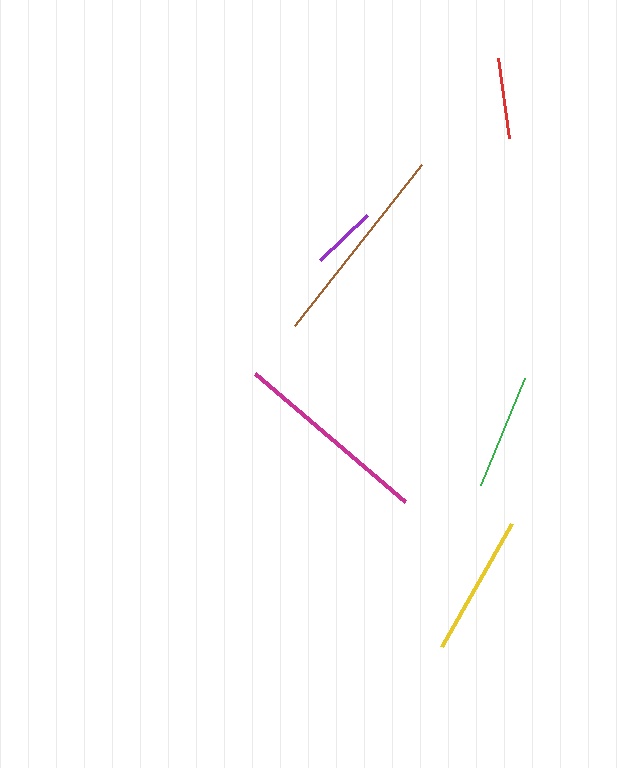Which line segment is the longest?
The brown line is the longest at approximately 206 pixels.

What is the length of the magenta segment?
The magenta segment is approximately 197 pixels long.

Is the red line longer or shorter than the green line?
The green line is longer than the red line.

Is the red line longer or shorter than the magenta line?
The magenta line is longer than the red line.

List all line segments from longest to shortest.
From longest to shortest: brown, magenta, yellow, green, red, purple.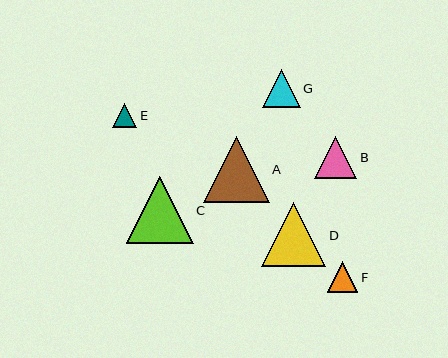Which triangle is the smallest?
Triangle E is the smallest with a size of approximately 24 pixels.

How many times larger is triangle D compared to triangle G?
Triangle D is approximately 1.7 times the size of triangle G.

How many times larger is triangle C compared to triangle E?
Triangle C is approximately 2.8 times the size of triangle E.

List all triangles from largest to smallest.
From largest to smallest: C, A, D, B, G, F, E.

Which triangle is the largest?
Triangle C is the largest with a size of approximately 67 pixels.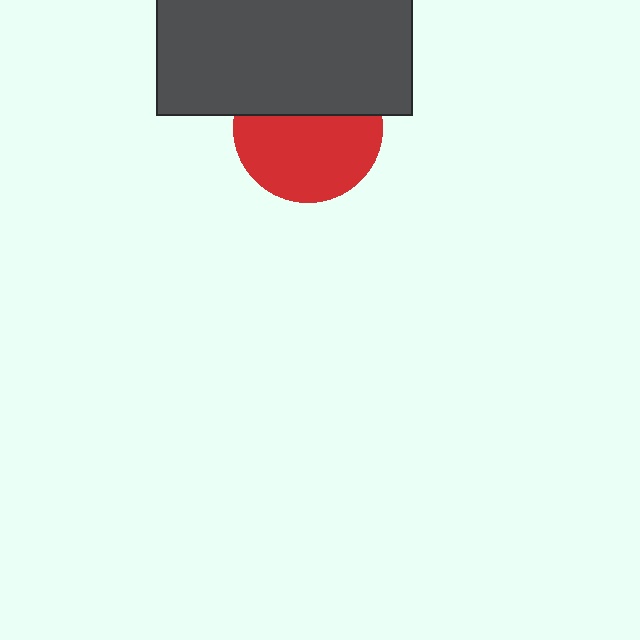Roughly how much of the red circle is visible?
About half of it is visible (roughly 61%).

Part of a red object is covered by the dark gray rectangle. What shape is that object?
It is a circle.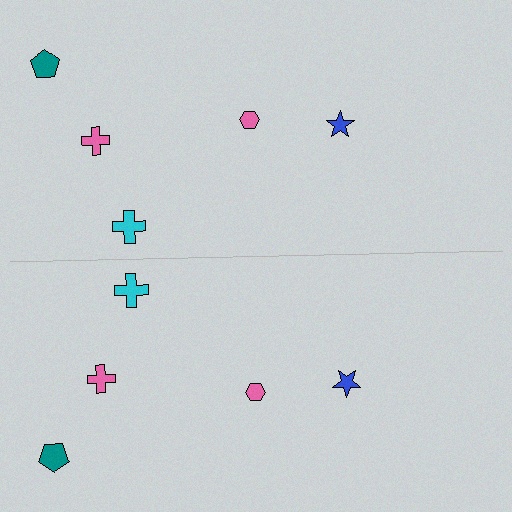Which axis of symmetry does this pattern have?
The pattern has a horizontal axis of symmetry running through the center of the image.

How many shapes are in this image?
There are 10 shapes in this image.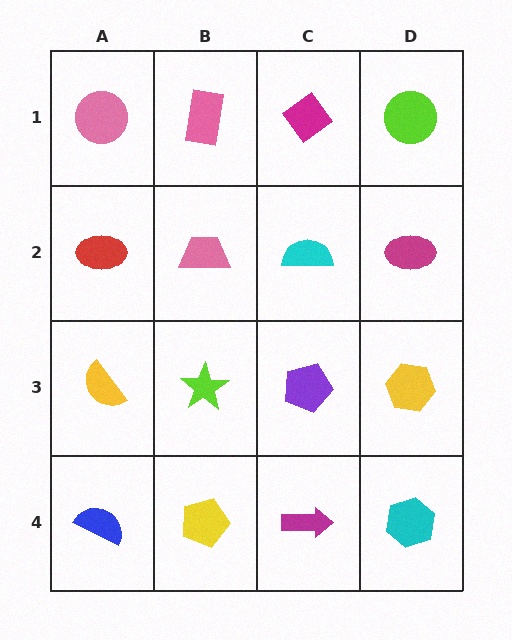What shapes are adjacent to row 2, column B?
A pink rectangle (row 1, column B), a lime star (row 3, column B), a red ellipse (row 2, column A), a cyan semicircle (row 2, column C).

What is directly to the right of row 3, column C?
A yellow hexagon.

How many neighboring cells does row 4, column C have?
3.